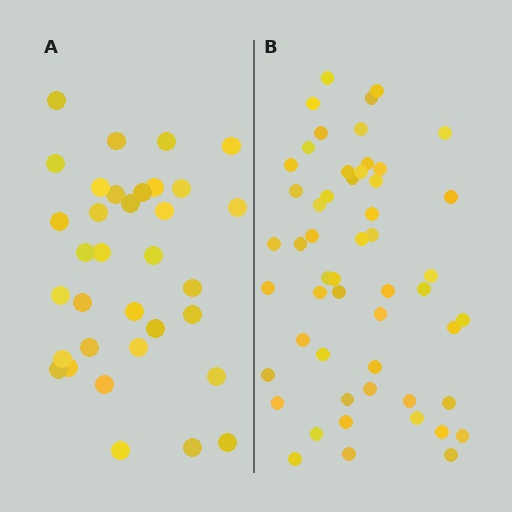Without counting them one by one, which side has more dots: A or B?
Region B (the right region) has more dots.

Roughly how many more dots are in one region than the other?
Region B has approximately 20 more dots than region A.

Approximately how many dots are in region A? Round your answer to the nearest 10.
About 30 dots. (The exact count is 34, which rounds to 30.)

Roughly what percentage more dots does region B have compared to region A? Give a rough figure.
About 55% more.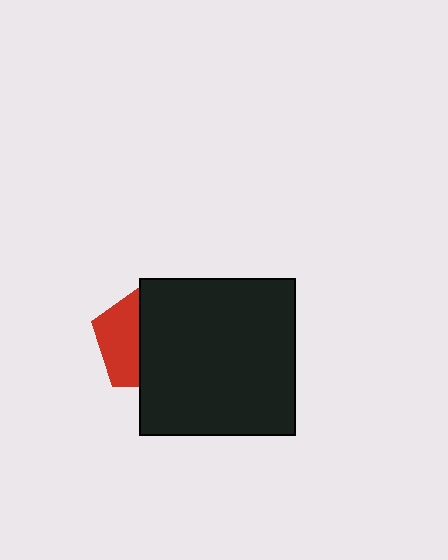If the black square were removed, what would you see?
You would see the complete red pentagon.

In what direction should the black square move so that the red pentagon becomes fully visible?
The black square should move right. That is the shortest direction to clear the overlap and leave the red pentagon fully visible.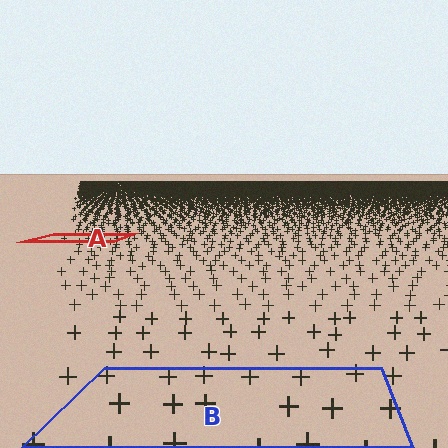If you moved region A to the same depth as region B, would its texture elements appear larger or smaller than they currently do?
They would appear larger. At a closer depth, the same texture elements are projected at a bigger on-screen size.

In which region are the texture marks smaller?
The texture marks are smaller in region A, because it is farther away.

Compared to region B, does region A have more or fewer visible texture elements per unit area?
Region A has more texture elements per unit area — they are packed more densely because it is farther away.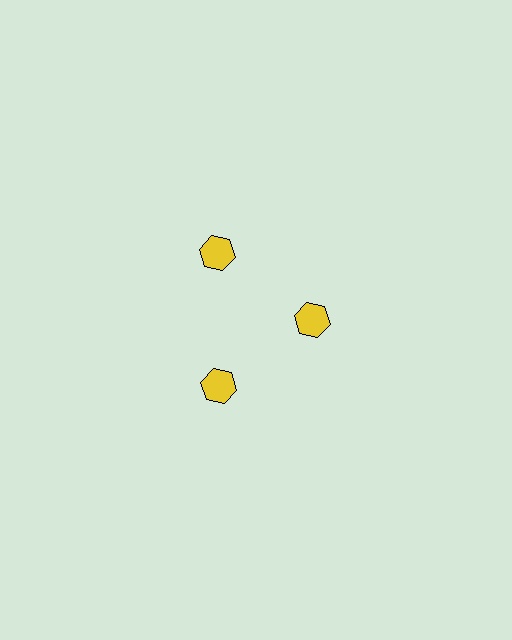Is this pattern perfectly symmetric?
No. The 3 yellow hexagons are arranged in a ring, but one element near the 3 o'clock position is pulled inward toward the center, breaking the 3-fold rotational symmetry.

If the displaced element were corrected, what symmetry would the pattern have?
It would have 3-fold rotational symmetry — the pattern would map onto itself every 120 degrees.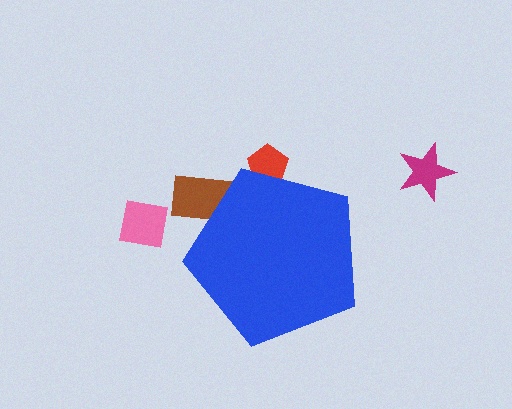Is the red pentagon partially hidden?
Yes, the red pentagon is partially hidden behind the blue pentagon.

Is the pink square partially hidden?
No, the pink square is fully visible.